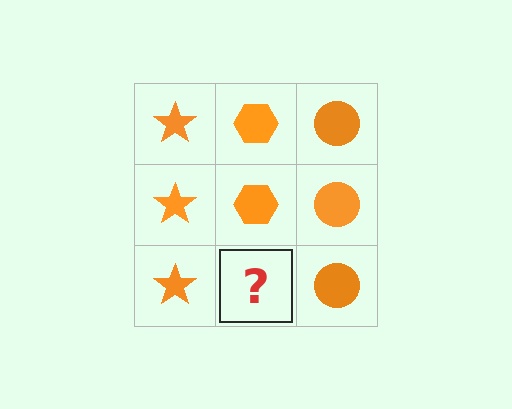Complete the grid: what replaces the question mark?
The question mark should be replaced with an orange hexagon.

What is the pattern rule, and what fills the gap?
The rule is that each column has a consistent shape. The gap should be filled with an orange hexagon.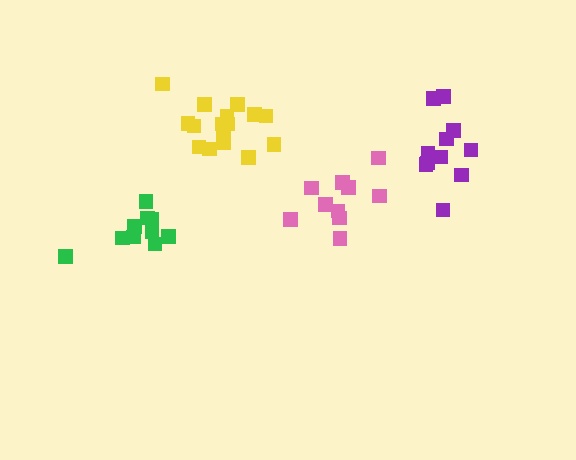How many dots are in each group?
Group 1: 11 dots, Group 2: 16 dots, Group 3: 10 dots, Group 4: 10 dots (47 total).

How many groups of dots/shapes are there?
There are 4 groups.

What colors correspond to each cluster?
The clusters are colored: purple, yellow, green, pink.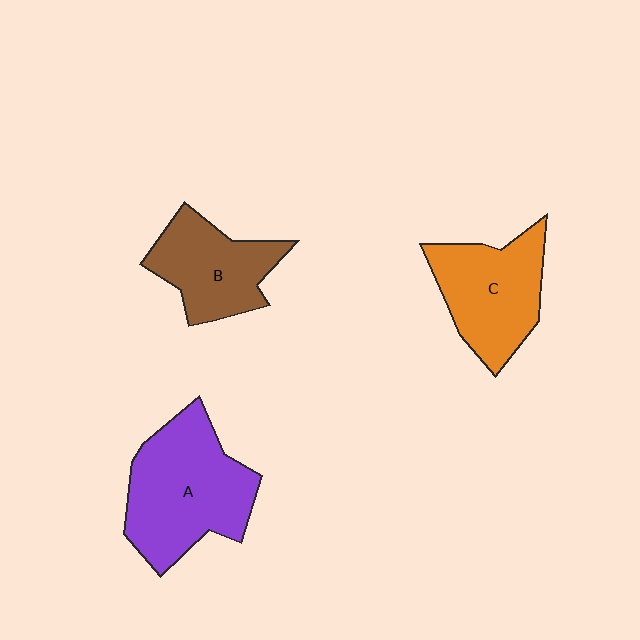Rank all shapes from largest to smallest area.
From largest to smallest: A (purple), C (orange), B (brown).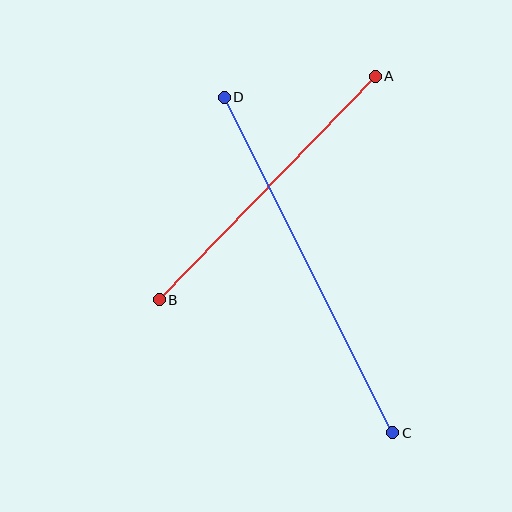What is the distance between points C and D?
The distance is approximately 375 pixels.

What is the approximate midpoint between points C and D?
The midpoint is at approximately (309, 265) pixels.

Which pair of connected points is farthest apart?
Points C and D are farthest apart.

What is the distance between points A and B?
The distance is approximately 311 pixels.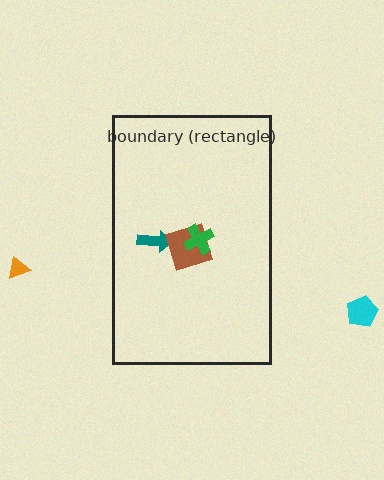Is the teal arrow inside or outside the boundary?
Inside.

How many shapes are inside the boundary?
3 inside, 2 outside.